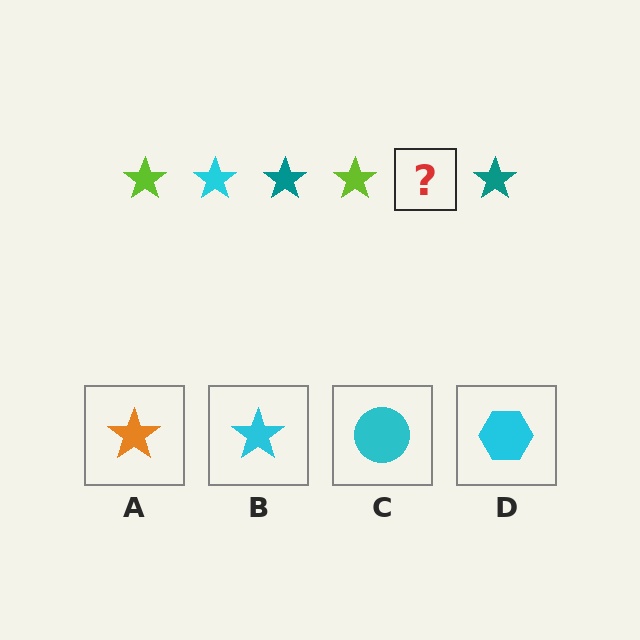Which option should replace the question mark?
Option B.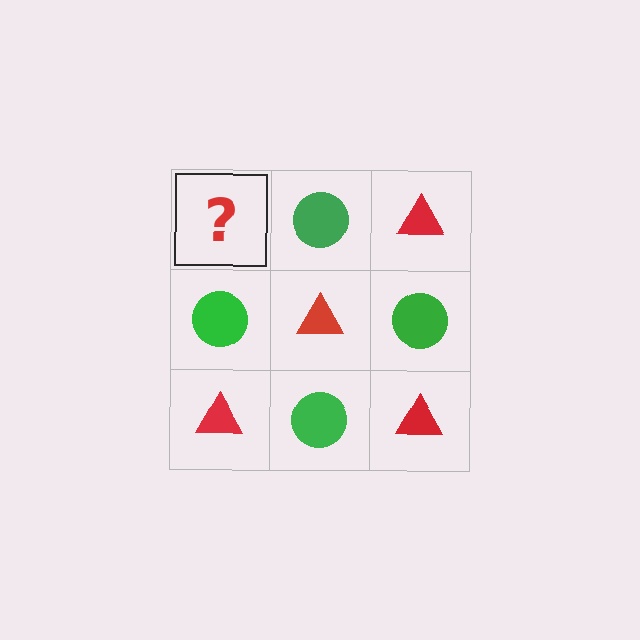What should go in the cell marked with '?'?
The missing cell should contain a red triangle.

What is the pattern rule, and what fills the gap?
The rule is that it alternates red triangle and green circle in a checkerboard pattern. The gap should be filled with a red triangle.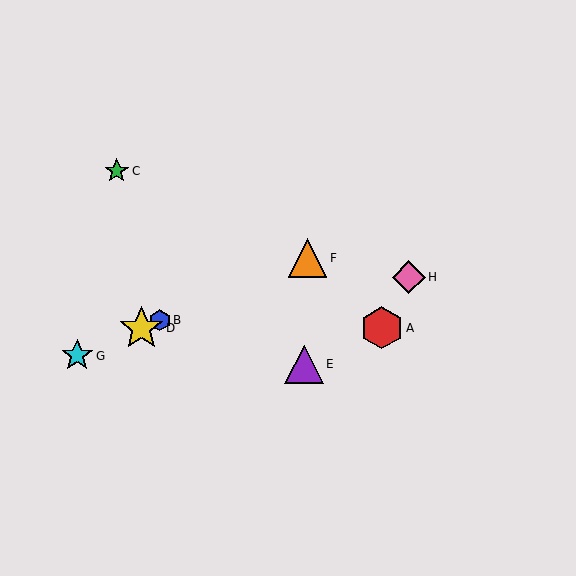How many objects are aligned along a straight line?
4 objects (B, D, F, G) are aligned along a straight line.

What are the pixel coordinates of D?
Object D is at (141, 328).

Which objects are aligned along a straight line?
Objects B, D, F, G are aligned along a straight line.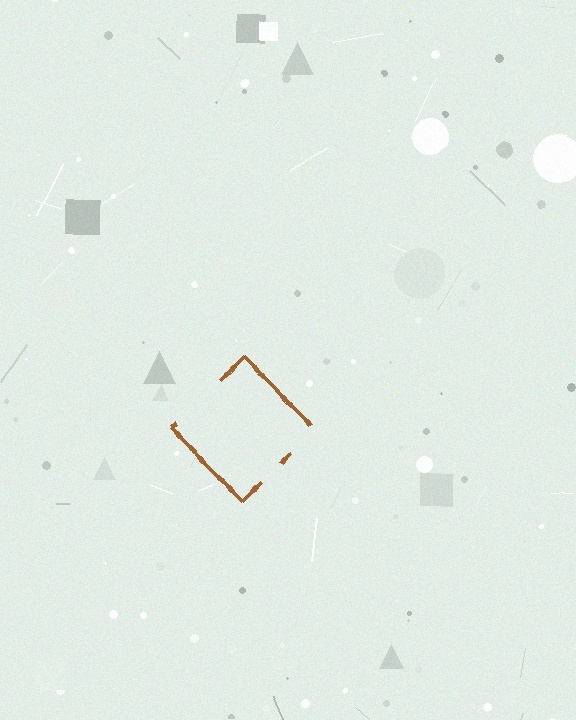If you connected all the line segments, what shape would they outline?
They would outline a diamond.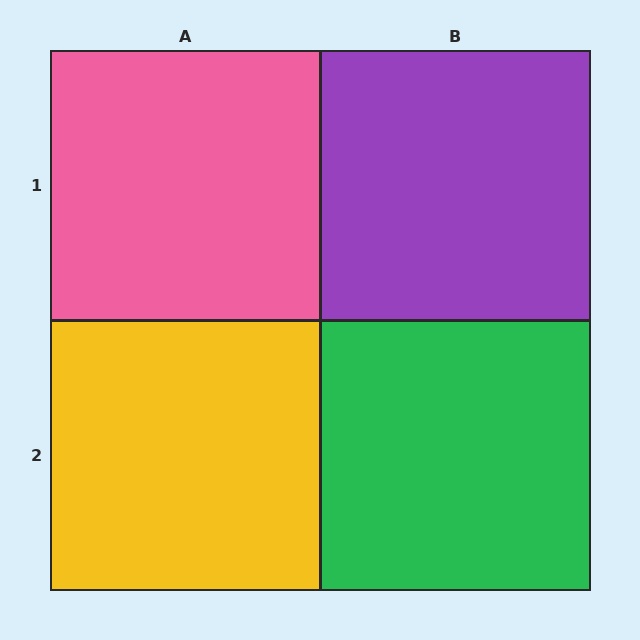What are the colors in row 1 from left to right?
Pink, purple.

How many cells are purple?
1 cell is purple.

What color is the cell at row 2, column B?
Green.